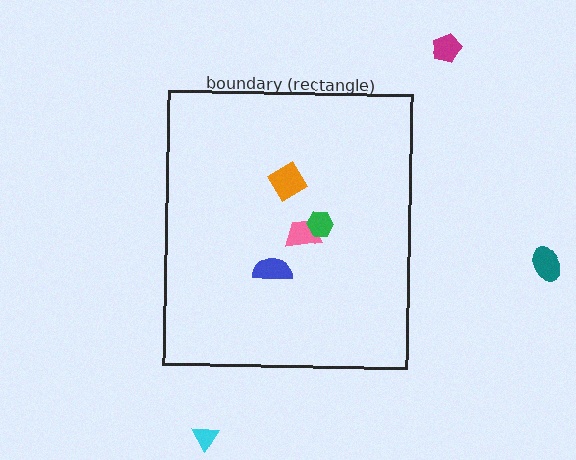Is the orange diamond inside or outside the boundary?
Inside.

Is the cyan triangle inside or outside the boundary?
Outside.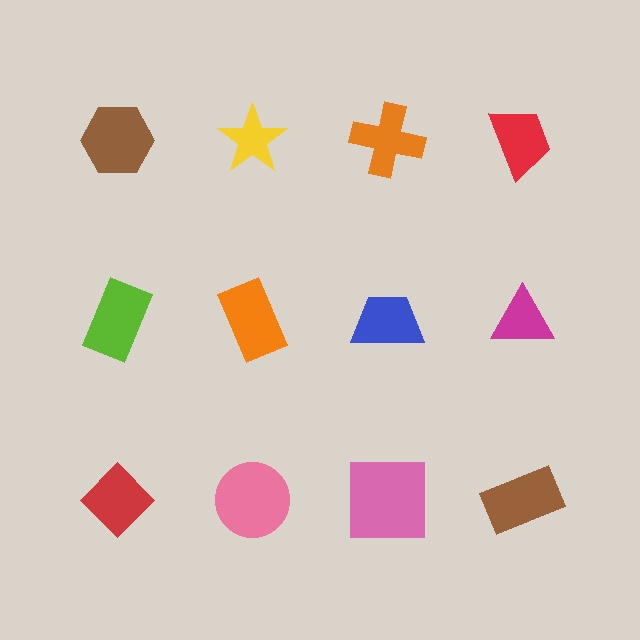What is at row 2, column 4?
A magenta triangle.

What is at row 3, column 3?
A pink square.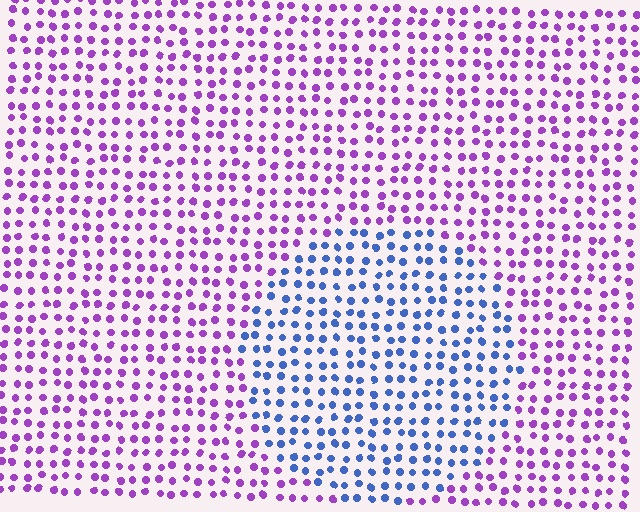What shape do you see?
I see a circle.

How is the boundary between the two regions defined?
The boundary is defined purely by a slight shift in hue (about 62 degrees). Spacing, size, and orientation are identical on both sides.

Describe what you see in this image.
The image is filled with small purple elements in a uniform arrangement. A circle-shaped region is visible where the elements are tinted to a slightly different hue, forming a subtle color boundary.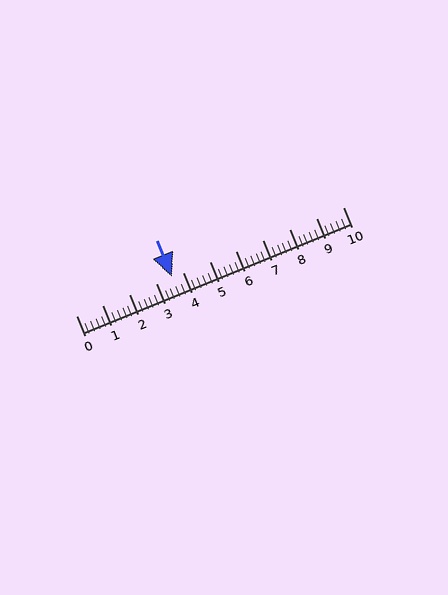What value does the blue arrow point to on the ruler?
The blue arrow points to approximately 3.6.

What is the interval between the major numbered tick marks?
The major tick marks are spaced 1 units apart.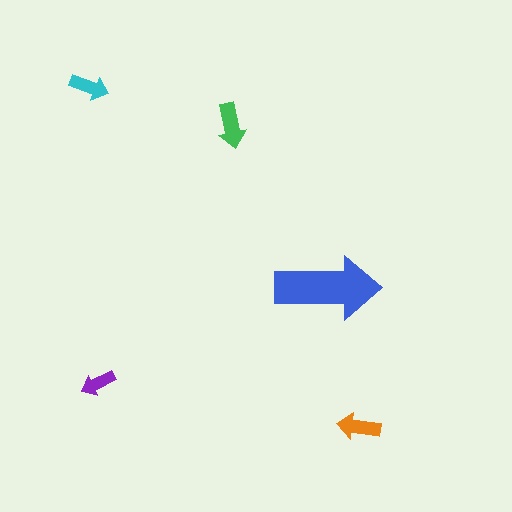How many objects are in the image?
There are 5 objects in the image.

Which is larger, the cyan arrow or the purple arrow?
The cyan one.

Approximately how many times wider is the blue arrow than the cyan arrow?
About 2.5 times wider.